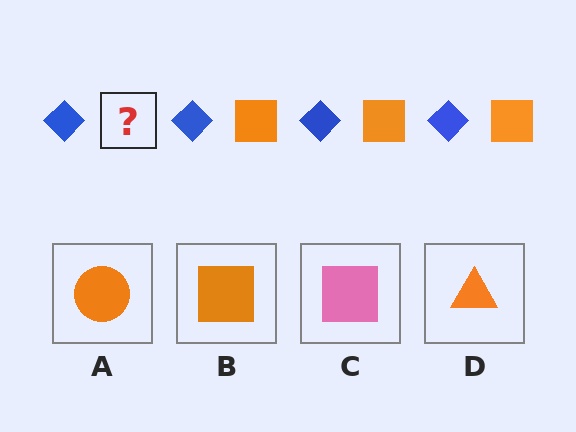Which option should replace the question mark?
Option B.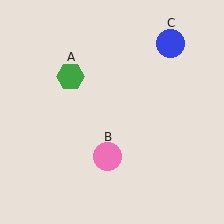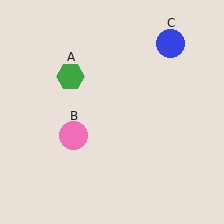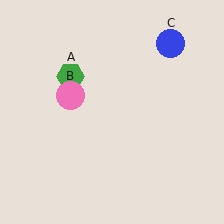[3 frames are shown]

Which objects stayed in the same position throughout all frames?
Green hexagon (object A) and blue circle (object C) remained stationary.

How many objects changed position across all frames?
1 object changed position: pink circle (object B).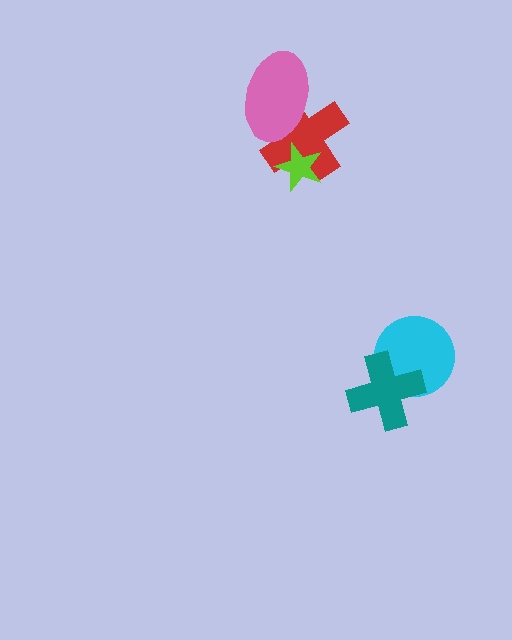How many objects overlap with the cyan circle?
1 object overlaps with the cyan circle.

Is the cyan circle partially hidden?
Yes, it is partially covered by another shape.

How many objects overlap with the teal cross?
1 object overlaps with the teal cross.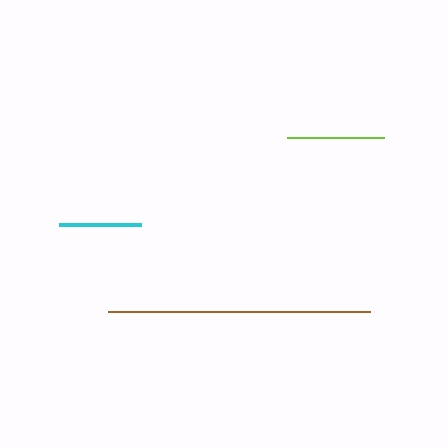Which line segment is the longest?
The brown line is the longest at approximately 262 pixels.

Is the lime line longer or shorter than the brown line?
The brown line is longer than the lime line.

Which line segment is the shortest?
The cyan line is the shortest at approximately 82 pixels.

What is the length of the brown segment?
The brown segment is approximately 262 pixels long.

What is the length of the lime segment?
The lime segment is approximately 97 pixels long.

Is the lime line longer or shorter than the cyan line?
The lime line is longer than the cyan line.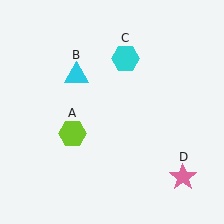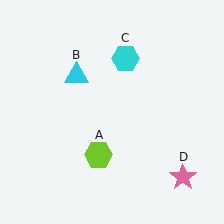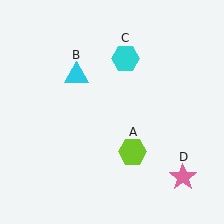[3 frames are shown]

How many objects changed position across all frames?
1 object changed position: lime hexagon (object A).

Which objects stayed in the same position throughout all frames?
Cyan triangle (object B) and cyan hexagon (object C) and pink star (object D) remained stationary.